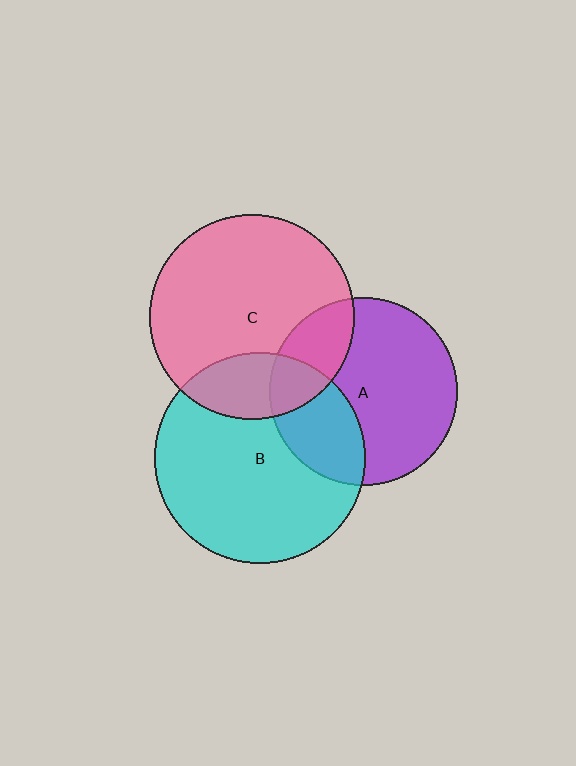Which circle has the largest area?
Circle B (cyan).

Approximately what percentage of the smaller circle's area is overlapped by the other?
Approximately 20%.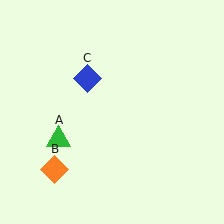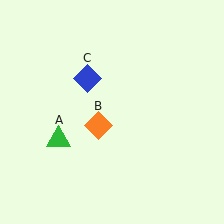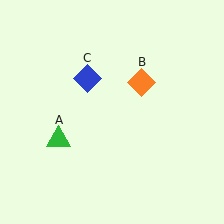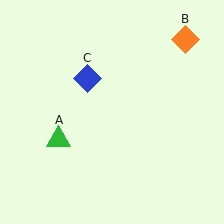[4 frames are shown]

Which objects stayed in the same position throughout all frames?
Green triangle (object A) and blue diamond (object C) remained stationary.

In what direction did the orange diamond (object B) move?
The orange diamond (object B) moved up and to the right.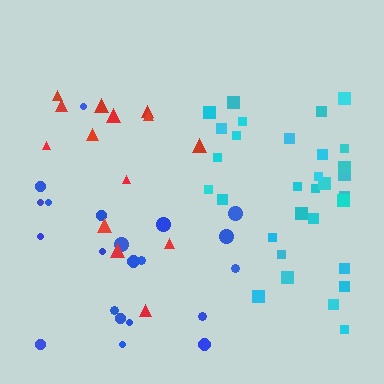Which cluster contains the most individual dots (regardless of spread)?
Cyan (31).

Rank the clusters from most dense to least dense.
cyan, blue, red.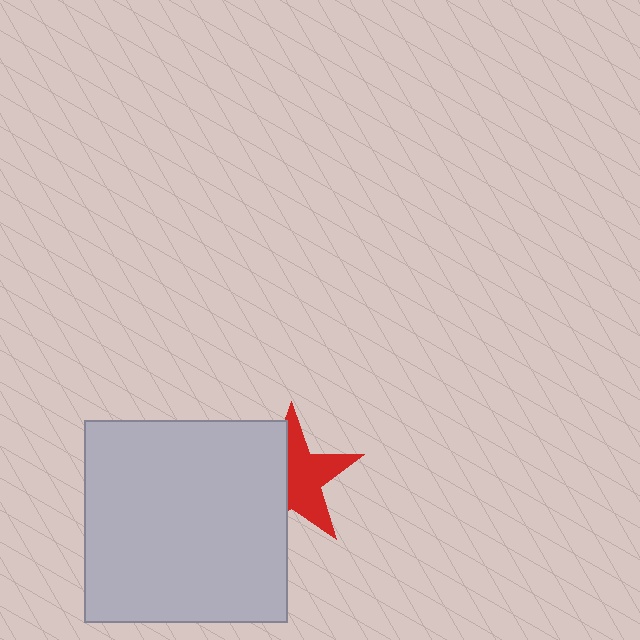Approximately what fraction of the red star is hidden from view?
Roughly 44% of the red star is hidden behind the light gray square.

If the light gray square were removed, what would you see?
You would see the complete red star.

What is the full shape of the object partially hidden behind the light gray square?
The partially hidden object is a red star.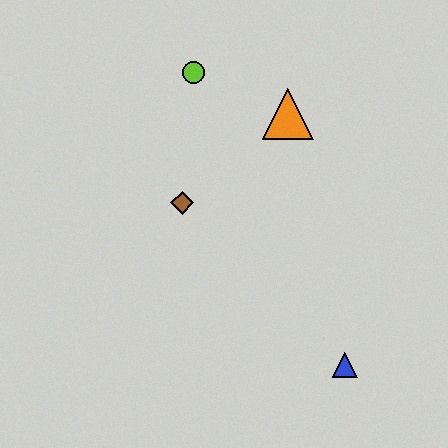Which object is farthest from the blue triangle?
The lime circle is farthest from the blue triangle.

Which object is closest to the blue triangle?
The brown diamond is closest to the blue triangle.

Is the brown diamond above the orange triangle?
No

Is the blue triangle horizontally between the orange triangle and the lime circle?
No